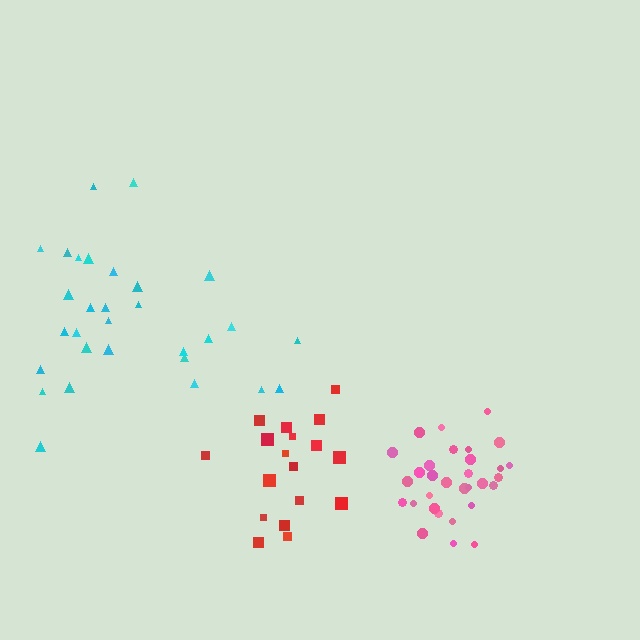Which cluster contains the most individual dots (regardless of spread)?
Pink (31).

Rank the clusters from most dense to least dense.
pink, red, cyan.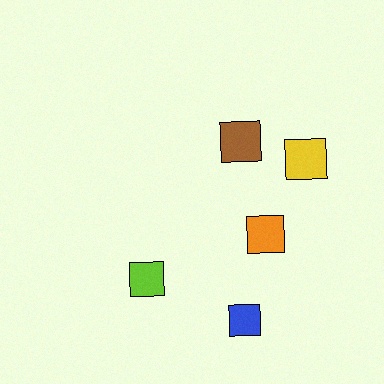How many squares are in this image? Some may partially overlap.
There are 5 squares.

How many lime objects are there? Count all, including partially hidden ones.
There is 1 lime object.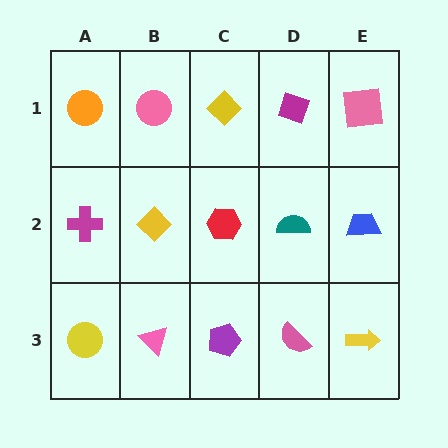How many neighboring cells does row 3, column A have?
2.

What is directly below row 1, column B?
A yellow diamond.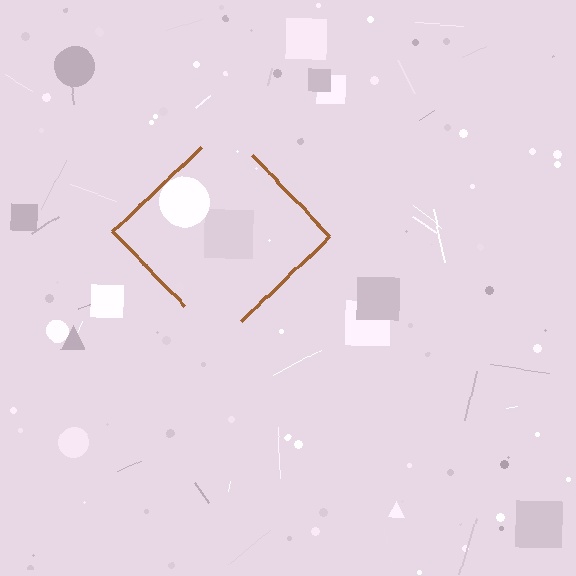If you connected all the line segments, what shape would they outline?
They would outline a diamond.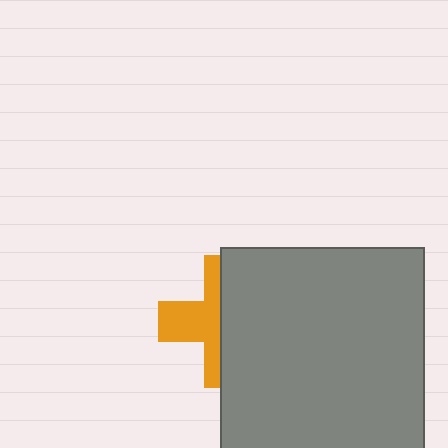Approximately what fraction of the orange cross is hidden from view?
Roughly 56% of the orange cross is hidden behind the gray rectangle.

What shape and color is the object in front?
The object in front is a gray rectangle.